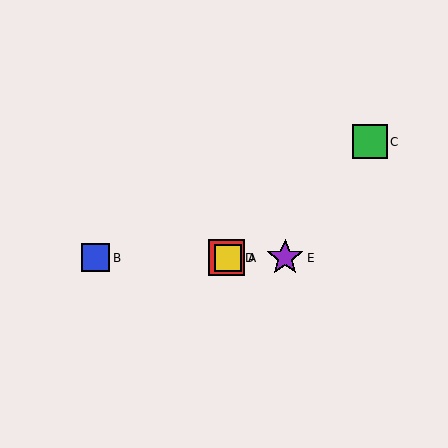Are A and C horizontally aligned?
No, A is at y≈258 and C is at y≈142.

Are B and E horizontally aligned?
Yes, both are at y≈258.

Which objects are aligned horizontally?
Objects A, B, D, E are aligned horizontally.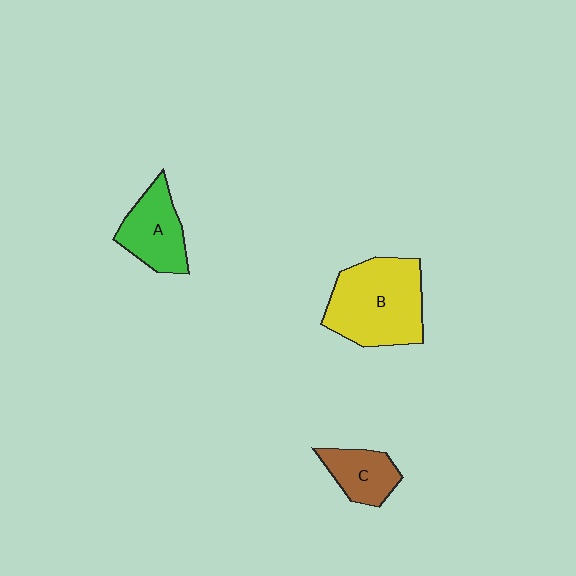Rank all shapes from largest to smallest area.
From largest to smallest: B (yellow), A (green), C (brown).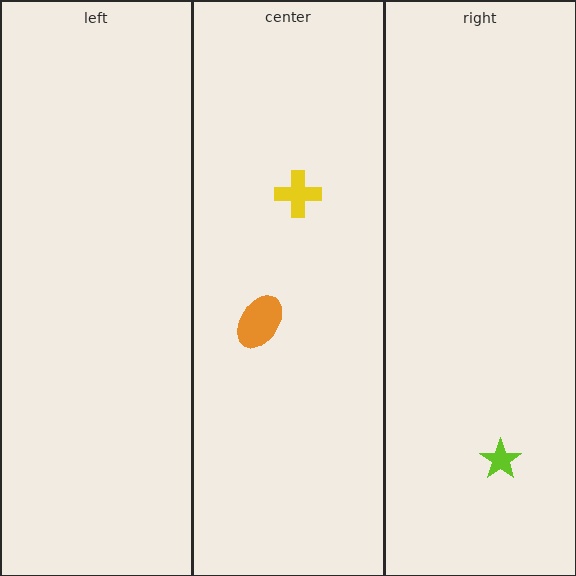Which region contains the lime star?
The right region.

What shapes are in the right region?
The lime star.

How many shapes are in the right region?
1.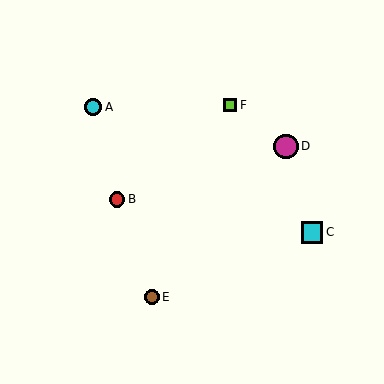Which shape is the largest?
The magenta circle (labeled D) is the largest.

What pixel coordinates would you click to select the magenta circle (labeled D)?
Click at (286, 146) to select the magenta circle D.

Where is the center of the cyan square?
The center of the cyan square is at (312, 232).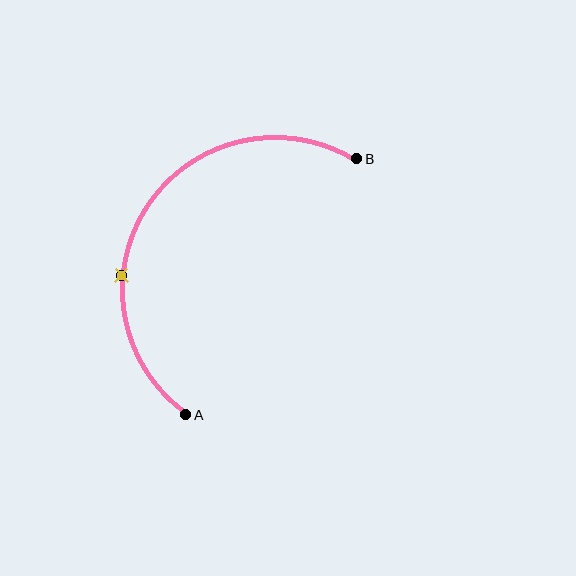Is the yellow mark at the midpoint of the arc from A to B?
No. The yellow mark lies on the arc but is closer to endpoint A. The arc midpoint would be at the point on the curve equidistant along the arc from both A and B.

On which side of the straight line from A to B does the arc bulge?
The arc bulges to the left of the straight line connecting A and B.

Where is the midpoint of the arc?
The arc midpoint is the point on the curve farthest from the straight line joining A and B. It sits to the left of that line.